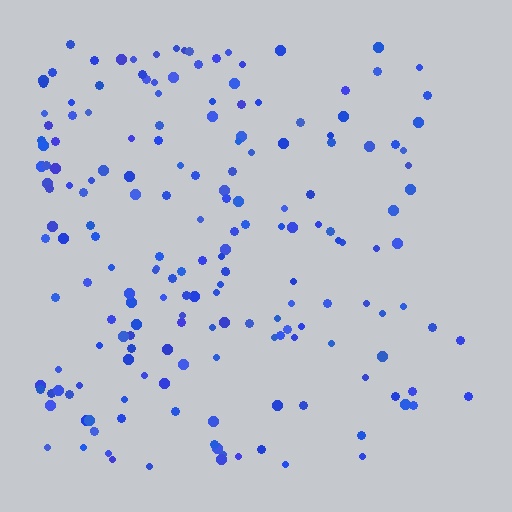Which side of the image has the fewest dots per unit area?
The right.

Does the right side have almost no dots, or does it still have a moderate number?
Still a moderate number, just noticeably fewer than the left.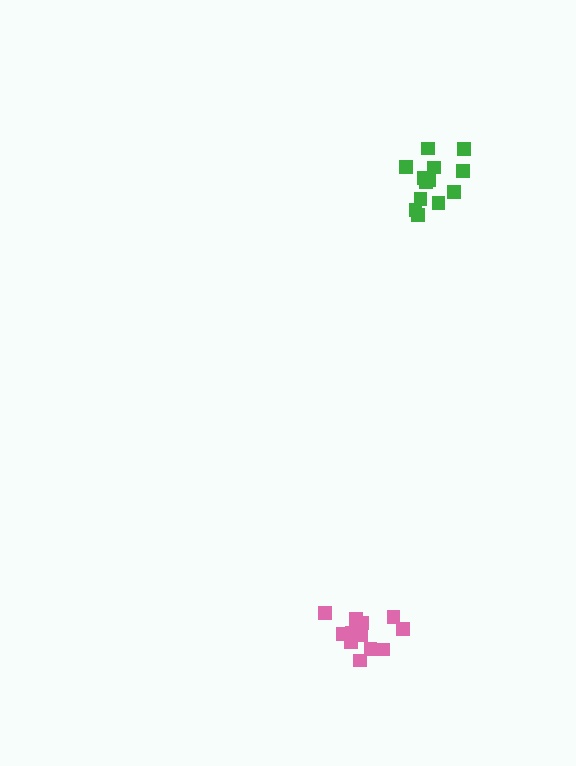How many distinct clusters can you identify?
There are 2 distinct clusters.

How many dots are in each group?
Group 1: 12 dots, Group 2: 13 dots (25 total).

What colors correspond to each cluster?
The clusters are colored: pink, green.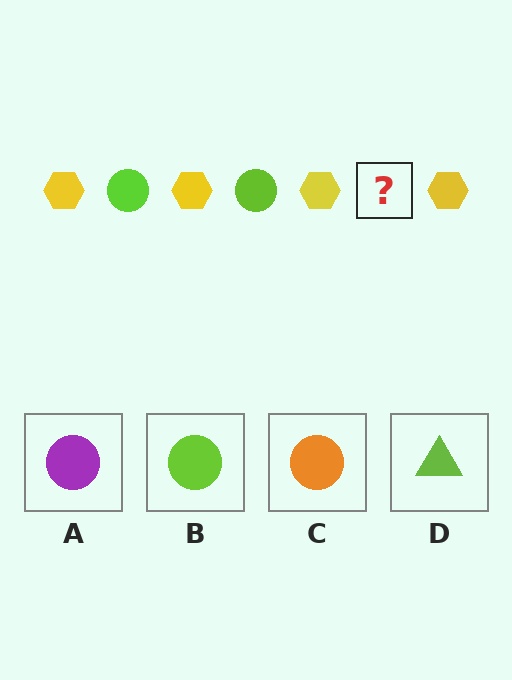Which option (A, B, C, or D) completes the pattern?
B.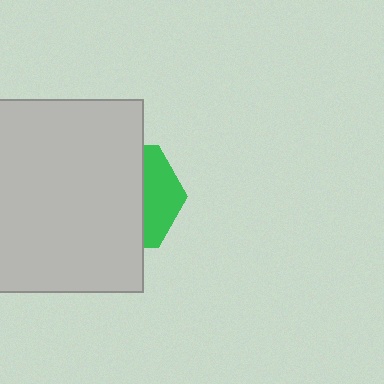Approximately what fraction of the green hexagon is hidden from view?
Roughly 66% of the green hexagon is hidden behind the light gray square.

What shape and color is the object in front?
The object in front is a light gray square.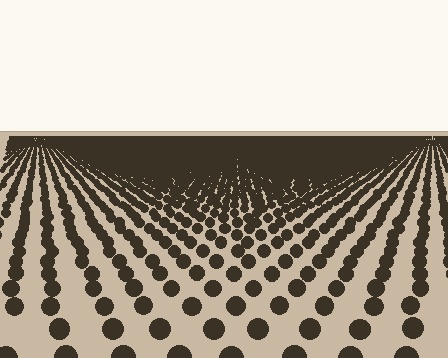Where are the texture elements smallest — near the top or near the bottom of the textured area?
Near the top.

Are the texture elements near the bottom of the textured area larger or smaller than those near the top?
Larger. Near the bottom, elements are closer to the viewer and appear at a bigger on-screen size.